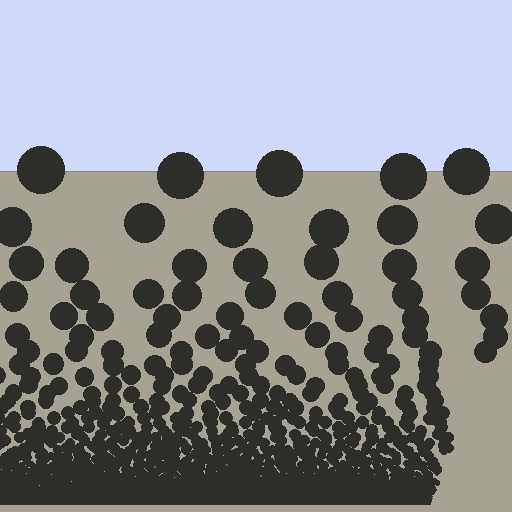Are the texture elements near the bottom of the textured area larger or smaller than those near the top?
Smaller. The gradient is inverted — elements near the bottom are smaller and denser.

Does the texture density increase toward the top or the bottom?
Density increases toward the bottom.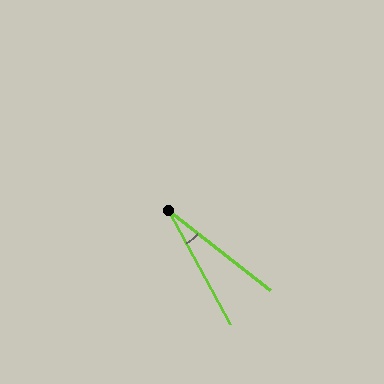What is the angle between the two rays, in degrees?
Approximately 23 degrees.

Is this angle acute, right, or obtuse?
It is acute.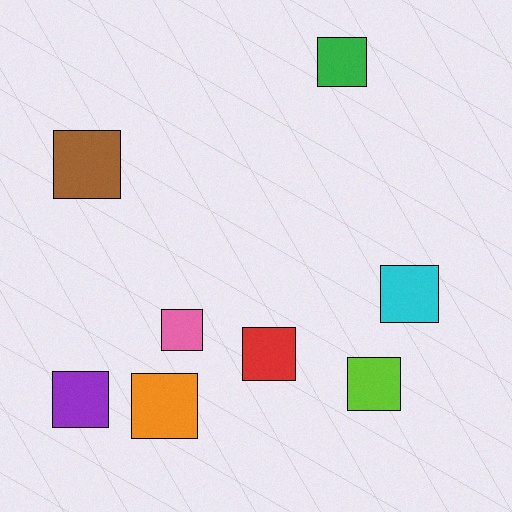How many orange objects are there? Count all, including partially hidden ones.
There is 1 orange object.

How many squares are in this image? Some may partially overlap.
There are 8 squares.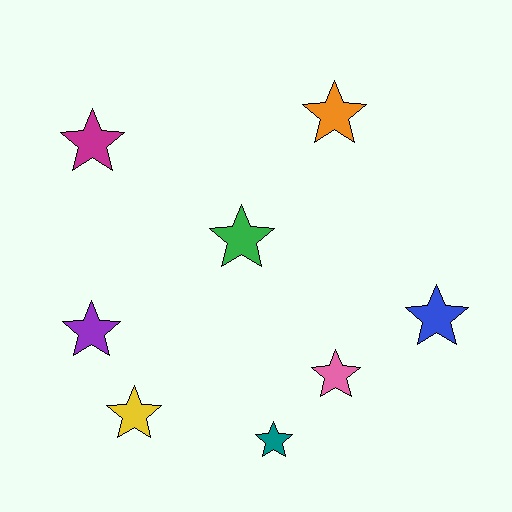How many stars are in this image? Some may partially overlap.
There are 8 stars.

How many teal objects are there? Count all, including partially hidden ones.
There is 1 teal object.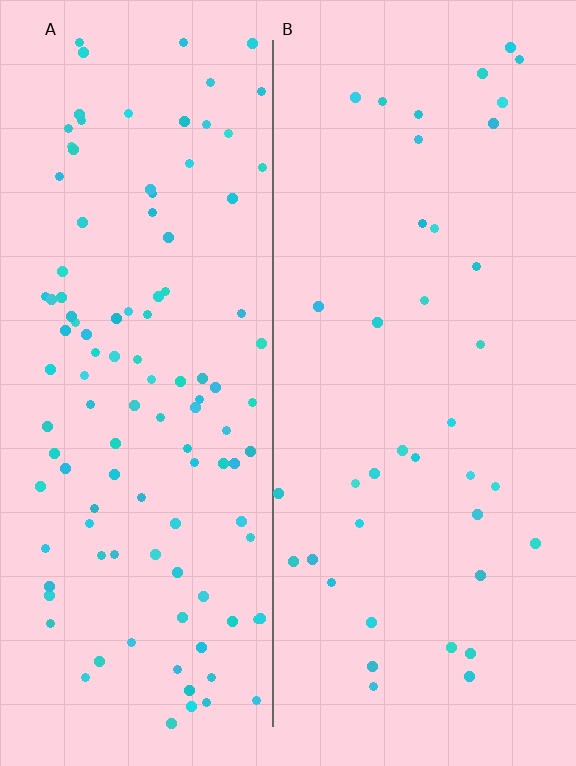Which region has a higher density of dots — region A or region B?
A (the left).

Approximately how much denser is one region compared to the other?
Approximately 3.0× — region A over region B.